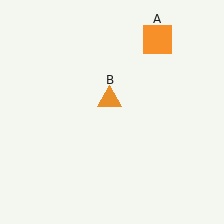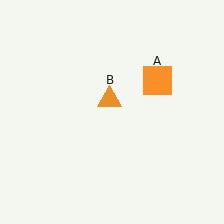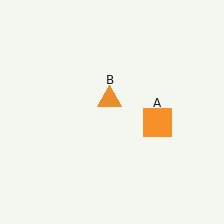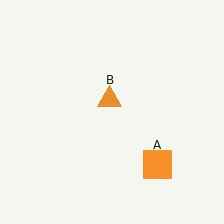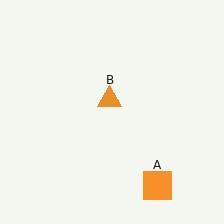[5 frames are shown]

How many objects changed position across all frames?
1 object changed position: orange square (object A).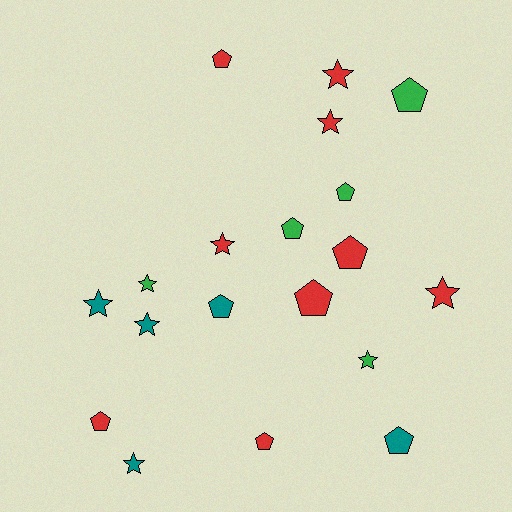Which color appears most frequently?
Red, with 9 objects.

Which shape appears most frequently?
Pentagon, with 10 objects.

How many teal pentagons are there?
There are 2 teal pentagons.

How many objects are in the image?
There are 19 objects.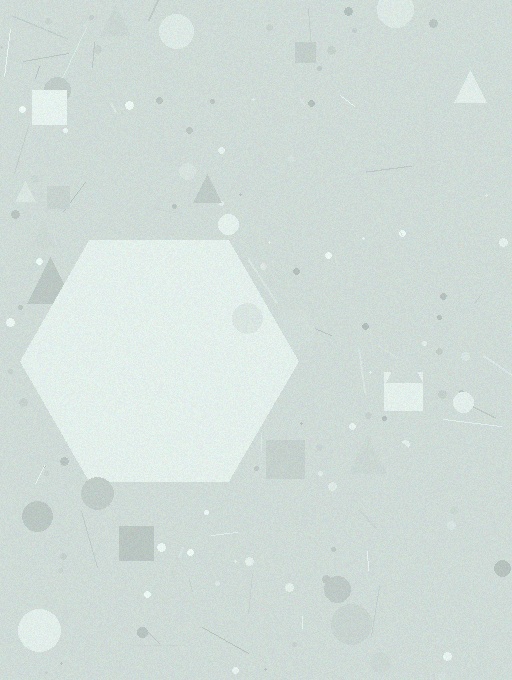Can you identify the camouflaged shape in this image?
The camouflaged shape is a hexagon.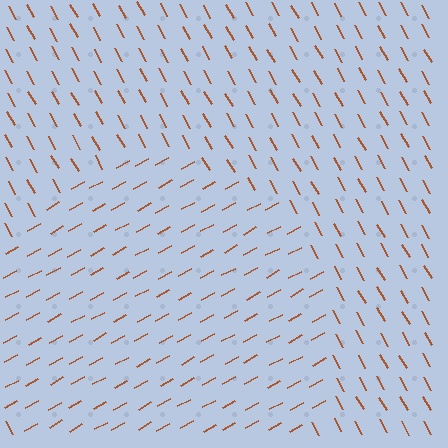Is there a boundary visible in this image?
Yes, there is a texture boundary formed by a change in line orientation.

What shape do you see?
I see a circle.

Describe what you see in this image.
The image is filled with small brown line segments. A circle region in the image has lines oriented differently from the surrounding lines, creating a visible texture boundary.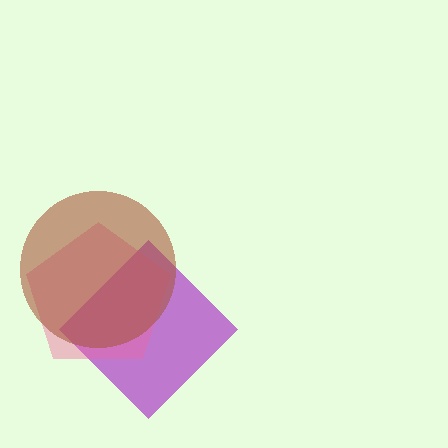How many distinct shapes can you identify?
There are 3 distinct shapes: a purple diamond, a pink pentagon, a brown circle.